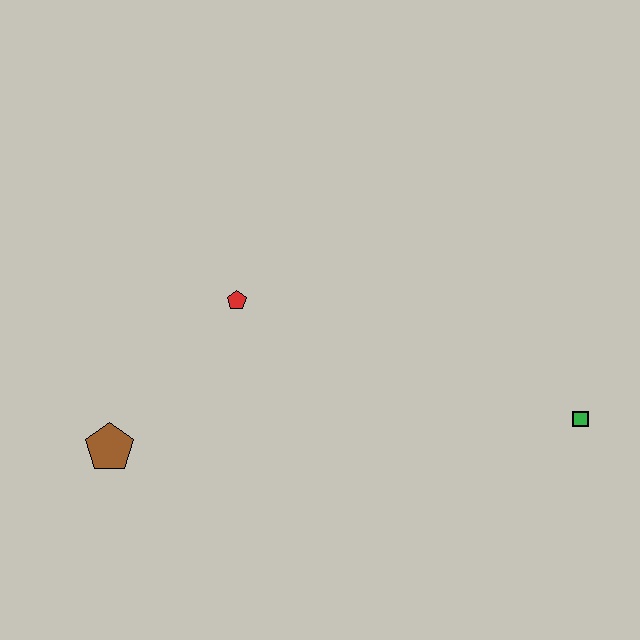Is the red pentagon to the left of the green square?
Yes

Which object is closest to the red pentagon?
The brown pentagon is closest to the red pentagon.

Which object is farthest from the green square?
The brown pentagon is farthest from the green square.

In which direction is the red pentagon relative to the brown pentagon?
The red pentagon is above the brown pentagon.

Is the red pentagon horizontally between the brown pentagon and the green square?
Yes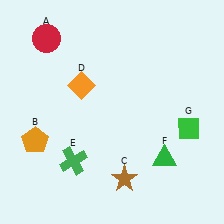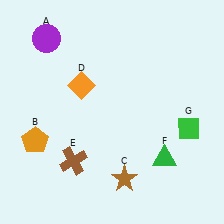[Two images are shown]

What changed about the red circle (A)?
In Image 1, A is red. In Image 2, it changed to purple.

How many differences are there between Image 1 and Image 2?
There are 2 differences between the two images.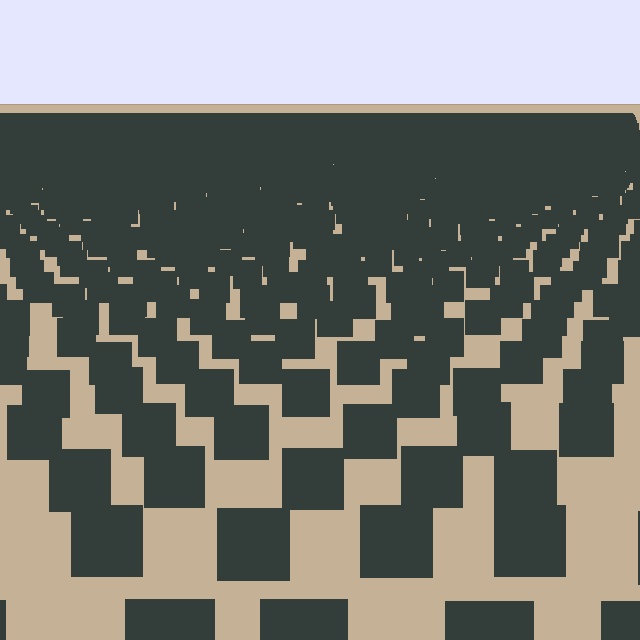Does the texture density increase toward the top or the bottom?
Density increases toward the top.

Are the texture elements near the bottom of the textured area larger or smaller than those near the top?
Larger. Near the bottom, elements are closer to the viewer and appear at a bigger on-screen size.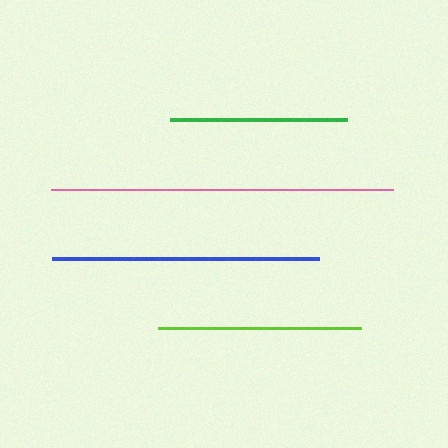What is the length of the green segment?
The green segment is approximately 177 pixels long.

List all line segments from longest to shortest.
From longest to shortest: pink, blue, lime, green.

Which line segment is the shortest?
The green line is the shortest at approximately 177 pixels.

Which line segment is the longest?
The pink line is the longest at approximately 342 pixels.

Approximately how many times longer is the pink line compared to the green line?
The pink line is approximately 1.9 times the length of the green line.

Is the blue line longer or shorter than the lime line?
The blue line is longer than the lime line.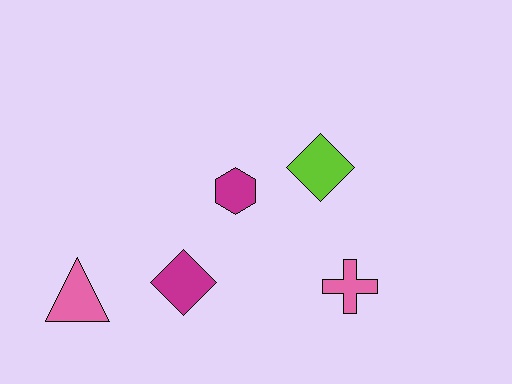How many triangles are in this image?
There is 1 triangle.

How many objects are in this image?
There are 5 objects.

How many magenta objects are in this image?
There are 2 magenta objects.